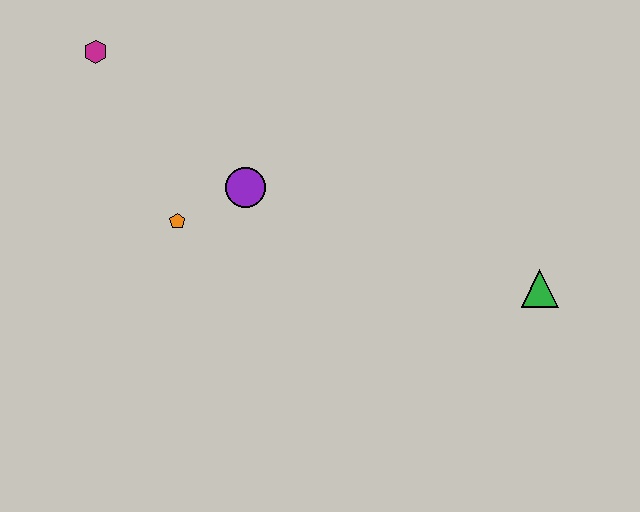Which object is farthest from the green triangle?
The magenta hexagon is farthest from the green triangle.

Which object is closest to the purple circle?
The orange pentagon is closest to the purple circle.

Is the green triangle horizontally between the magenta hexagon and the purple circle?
No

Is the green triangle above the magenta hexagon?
No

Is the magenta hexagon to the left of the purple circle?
Yes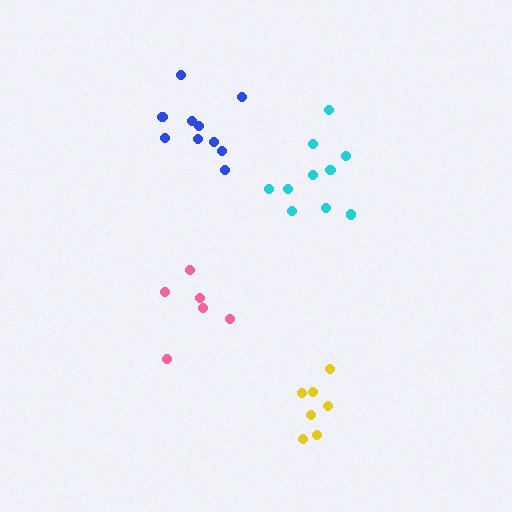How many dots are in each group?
Group 1: 10 dots, Group 2: 6 dots, Group 3: 10 dots, Group 4: 7 dots (33 total).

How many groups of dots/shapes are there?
There are 4 groups.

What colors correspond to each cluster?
The clusters are colored: cyan, pink, blue, yellow.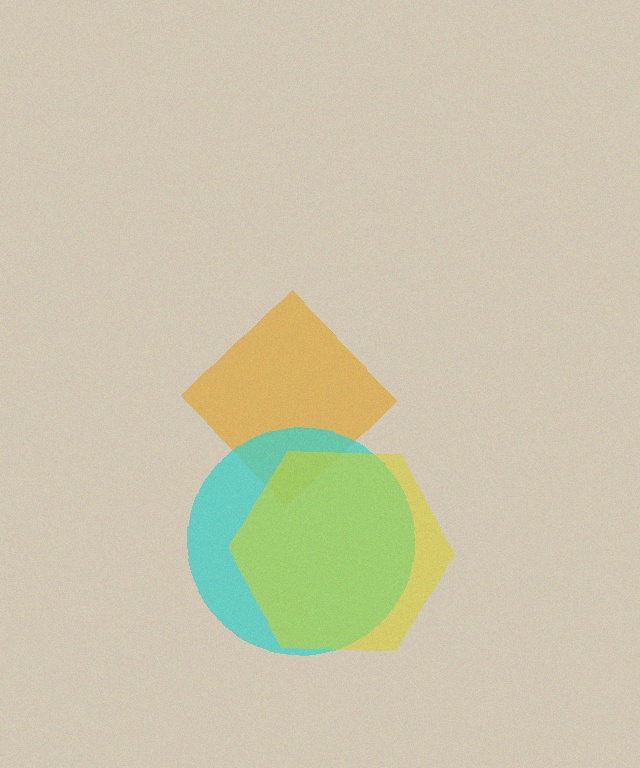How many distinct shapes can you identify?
There are 3 distinct shapes: an orange diamond, a cyan circle, a yellow hexagon.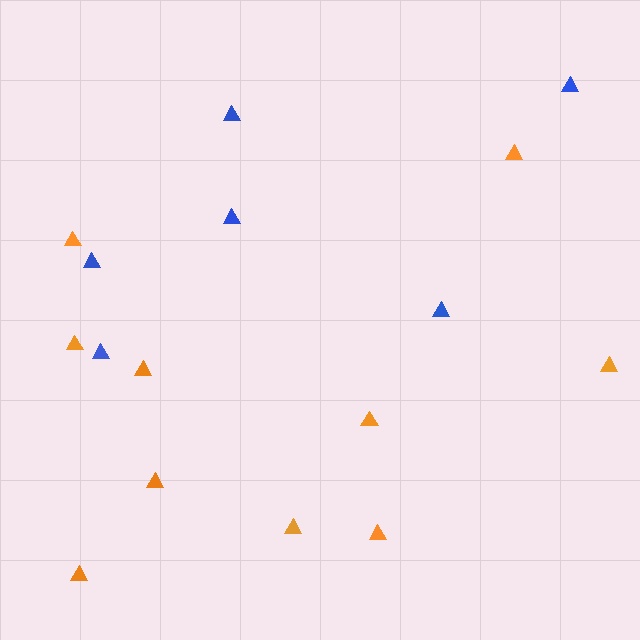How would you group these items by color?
There are 2 groups: one group of blue triangles (6) and one group of orange triangles (10).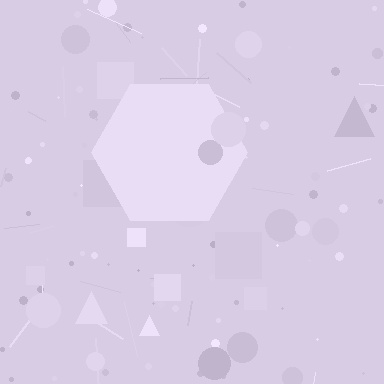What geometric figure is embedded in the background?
A hexagon is embedded in the background.